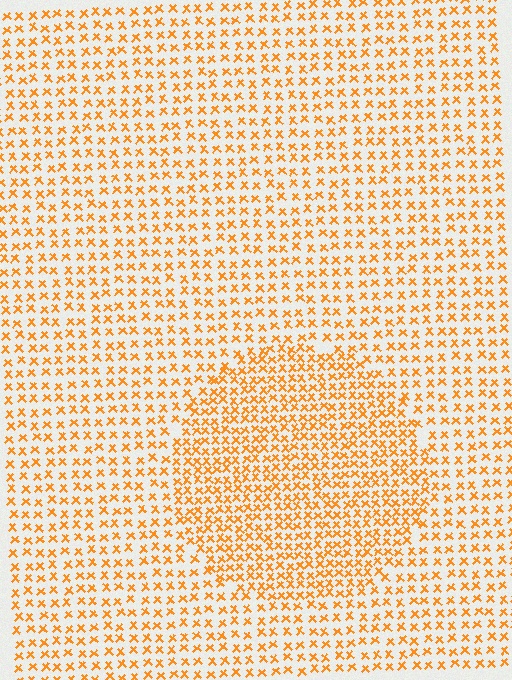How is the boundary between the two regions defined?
The boundary is defined by a change in element density (approximately 1.7x ratio). All elements are the same color, size, and shape.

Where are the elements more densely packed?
The elements are more densely packed inside the circle boundary.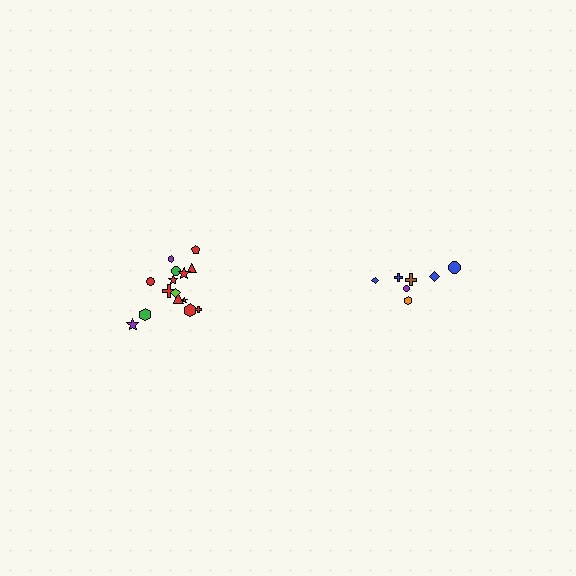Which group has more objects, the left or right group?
The left group.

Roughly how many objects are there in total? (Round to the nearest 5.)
Roughly 20 objects in total.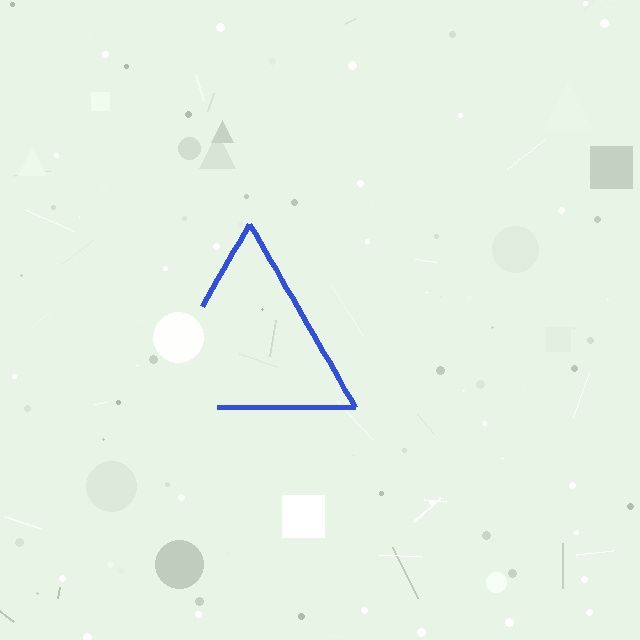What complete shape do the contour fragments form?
The contour fragments form a triangle.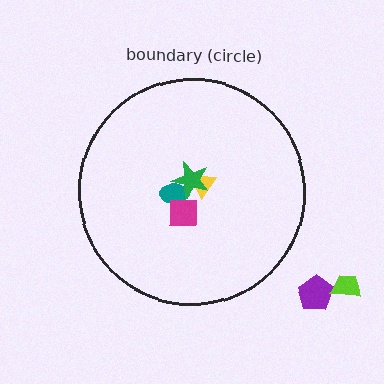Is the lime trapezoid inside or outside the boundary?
Outside.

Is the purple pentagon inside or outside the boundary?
Outside.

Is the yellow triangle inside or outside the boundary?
Inside.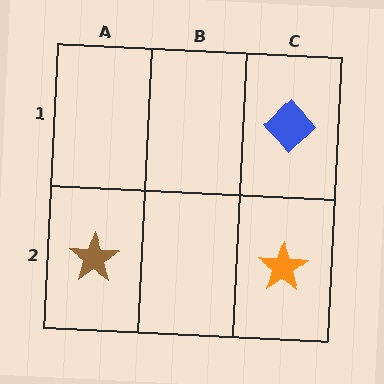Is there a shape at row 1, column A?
No, that cell is empty.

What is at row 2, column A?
A brown star.